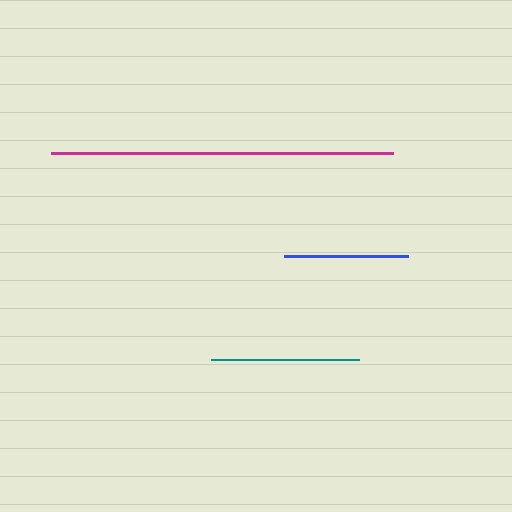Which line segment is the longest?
The magenta line is the longest at approximately 342 pixels.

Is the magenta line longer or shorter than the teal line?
The magenta line is longer than the teal line.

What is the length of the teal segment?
The teal segment is approximately 148 pixels long.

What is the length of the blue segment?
The blue segment is approximately 124 pixels long.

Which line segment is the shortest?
The blue line is the shortest at approximately 124 pixels.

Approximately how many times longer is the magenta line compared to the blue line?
The magenta line is approximately 2.8 times the length of the blue line.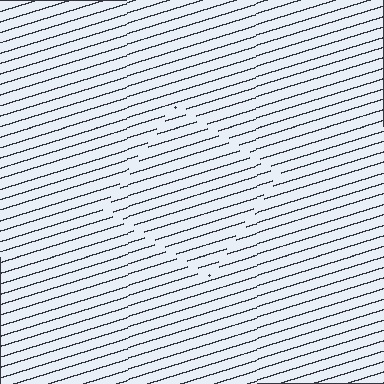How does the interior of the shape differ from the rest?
The interior of the shape contains the same grating, shifted by half a period — the contour is defined by the phase discontinuity where line-ends from the inner and outer gratings abut.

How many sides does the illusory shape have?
4 sides — the line-ends trace a square.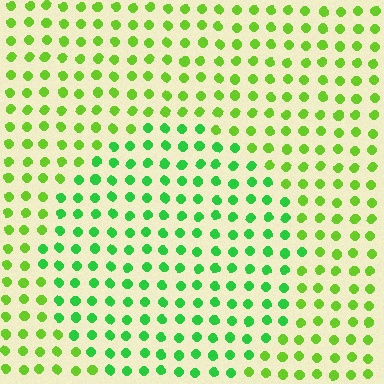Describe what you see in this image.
The image is filled with small lime elements in a uniform arrangement. A circle-shaped region is visible where the elements are tinted to a slightly different hue, forming a subtle color boundary.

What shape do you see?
I see a circle.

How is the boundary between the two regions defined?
The boundary is defined purely by a slight shift in hue (about 32 degrees). Spacing, size, and orientation are identical on both sides.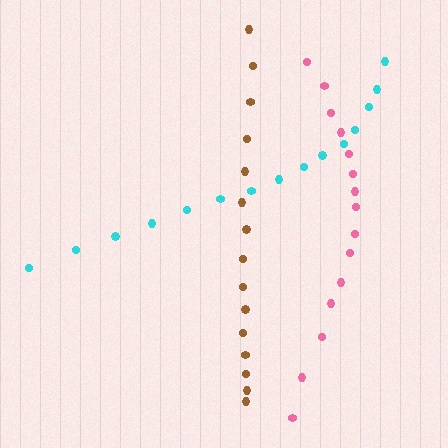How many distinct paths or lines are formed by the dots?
There are 3 distinct paths.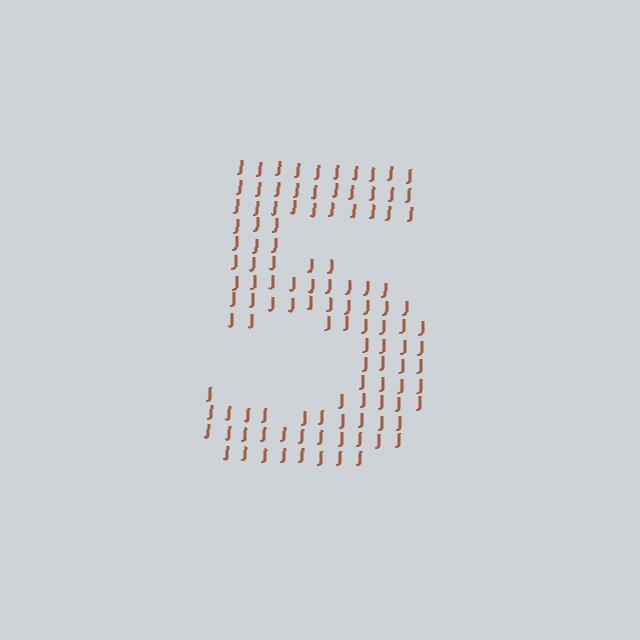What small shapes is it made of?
It is made of small letter J's.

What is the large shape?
The large shape is the digit 5.